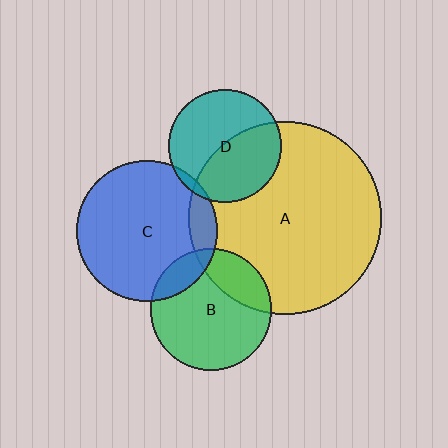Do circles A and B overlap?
Yes.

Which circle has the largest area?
Circle A (yellow).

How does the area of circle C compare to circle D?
Approximately 1.6 times.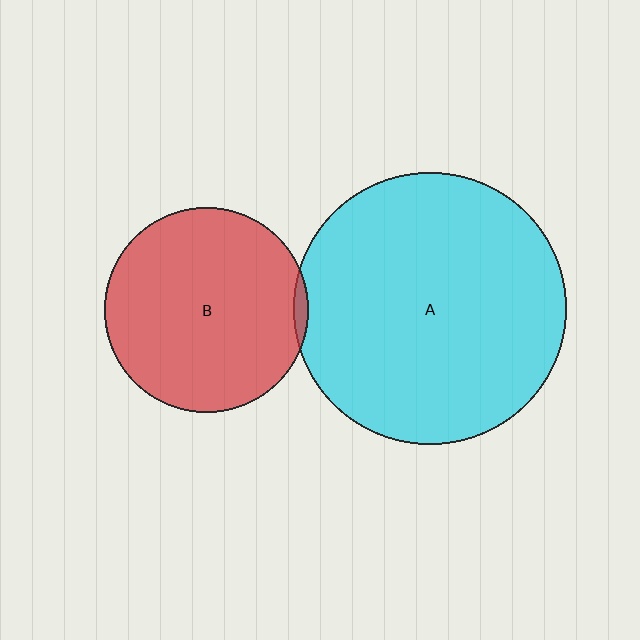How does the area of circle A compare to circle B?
Approximately 1.8 times.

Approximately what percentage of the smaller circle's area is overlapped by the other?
Approximately 5%.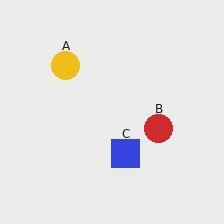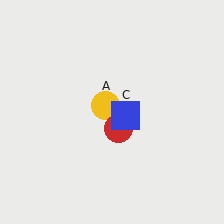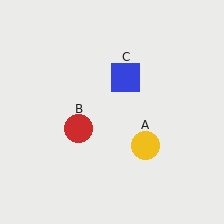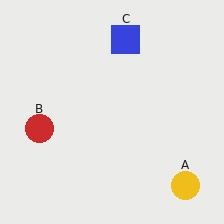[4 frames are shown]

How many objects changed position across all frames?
3 objects changed position: yellow circle (object A), red circle (object B), blue square (object C).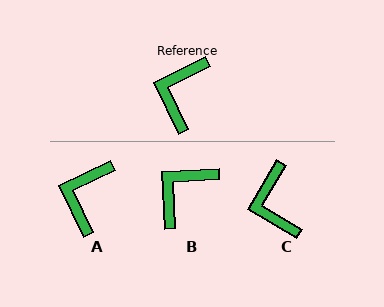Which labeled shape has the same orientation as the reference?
A.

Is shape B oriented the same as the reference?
No, it is off by about 23 degrees.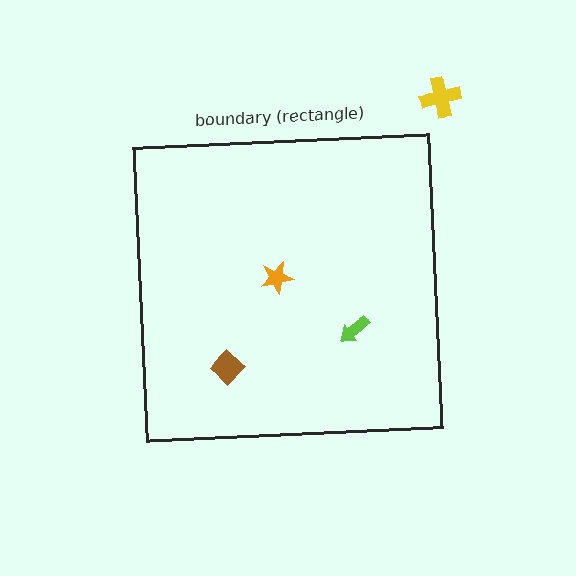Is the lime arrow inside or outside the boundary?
Inside.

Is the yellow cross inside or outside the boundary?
Outside.